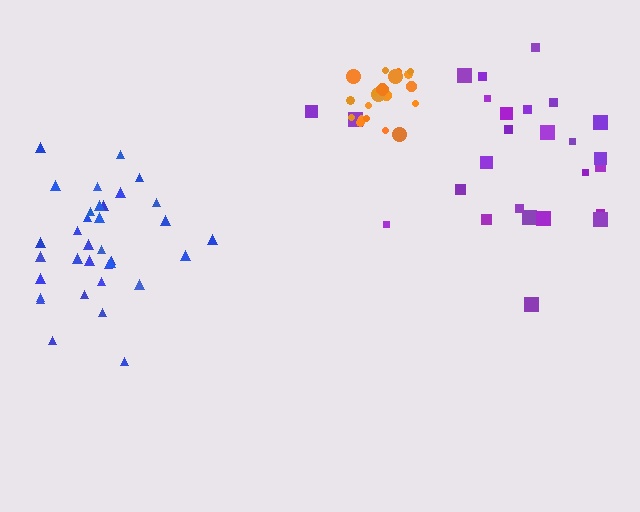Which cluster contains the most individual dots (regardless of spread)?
Blue (35).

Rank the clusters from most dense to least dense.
orange, blue, purple.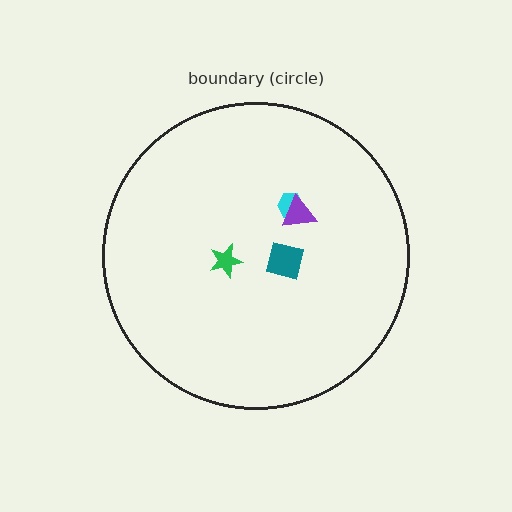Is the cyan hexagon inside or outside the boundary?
Inside.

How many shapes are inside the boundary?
4 inside, 0 outside.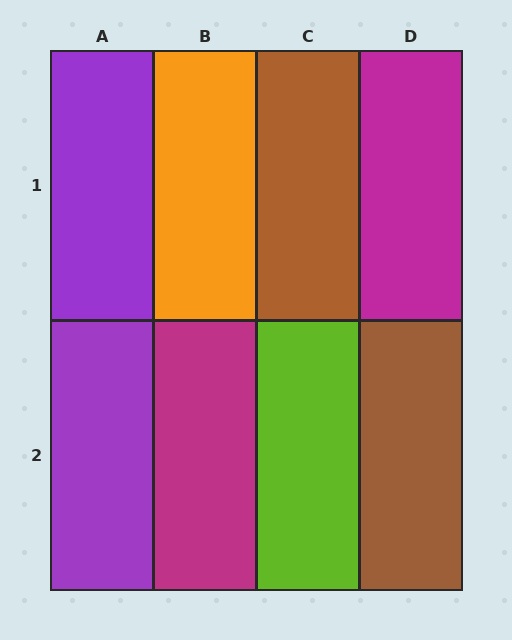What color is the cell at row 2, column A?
Purple.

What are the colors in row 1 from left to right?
Purple, orange, brown, magenta.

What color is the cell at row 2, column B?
Magenta.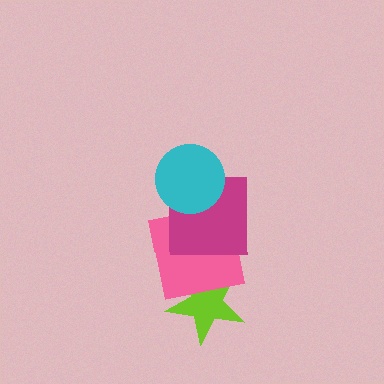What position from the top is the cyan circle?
The cyan circle is 1st from the top.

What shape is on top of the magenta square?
The cyan circle is on top of the magenta square.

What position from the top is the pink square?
The pink square is 3rd from the top.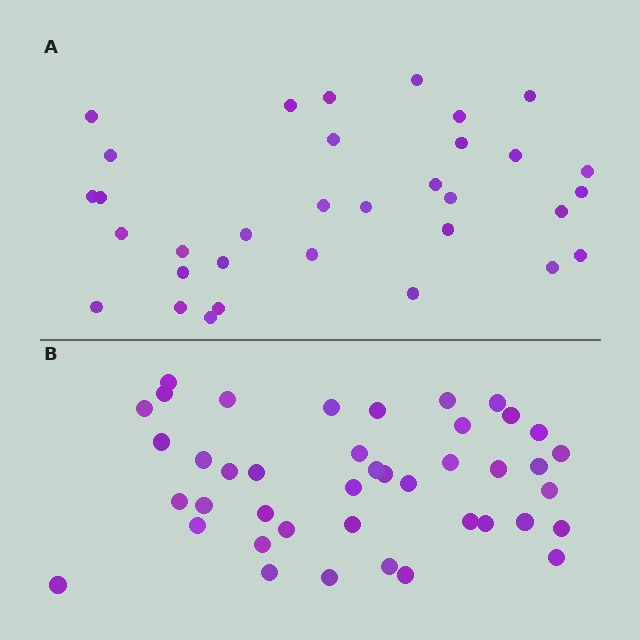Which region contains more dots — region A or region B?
Region B (the bottom region) has more dots.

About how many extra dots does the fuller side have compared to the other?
Region B has roughly 8 or so more dots than region A.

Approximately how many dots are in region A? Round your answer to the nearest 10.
About 30 dots. (The exact count is 33, which rounds to 30.)